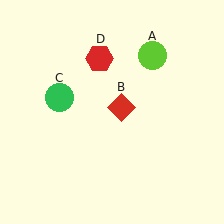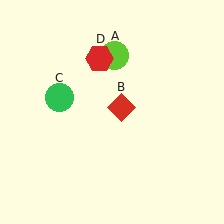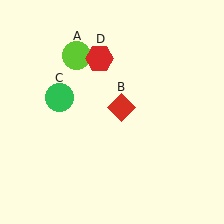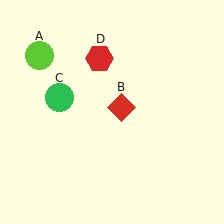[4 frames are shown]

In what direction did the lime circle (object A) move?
The lime circle (object A) moved left.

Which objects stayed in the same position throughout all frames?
Red diamond (object B) and green circle (object C) and red hexagon (object D) remained stationary.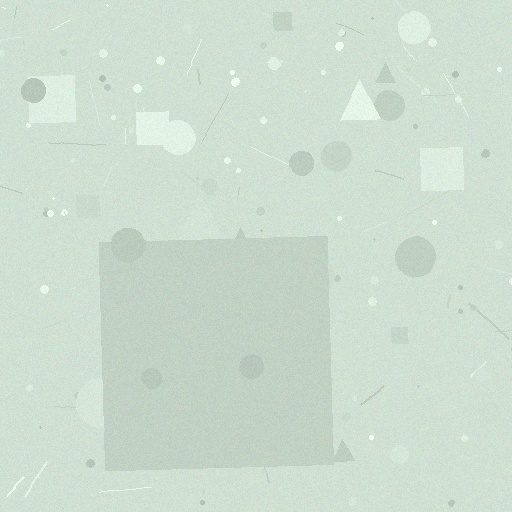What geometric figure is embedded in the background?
A square is embedded in the background.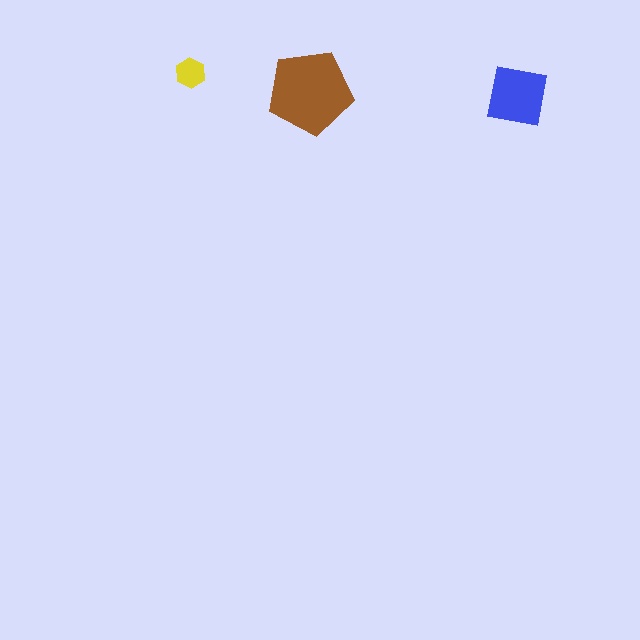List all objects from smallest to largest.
The yellow hexagon, the blue square, the brown pentagon.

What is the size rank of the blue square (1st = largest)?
2nd.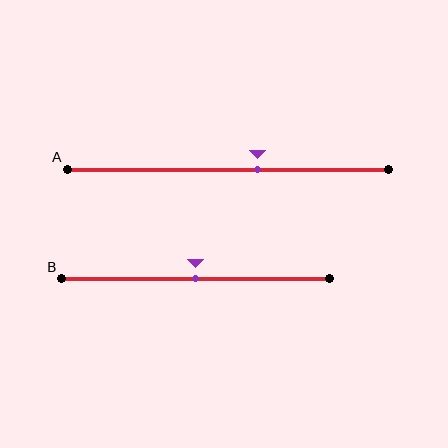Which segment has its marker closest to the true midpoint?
Segment B has its marker closest to the true midpoint.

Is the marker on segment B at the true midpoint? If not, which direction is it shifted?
Yes, the marker on segment B is at the true midpoint.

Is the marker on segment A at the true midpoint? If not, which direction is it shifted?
No, the marker on segment A is shifted to the right by about 9% of the segment length.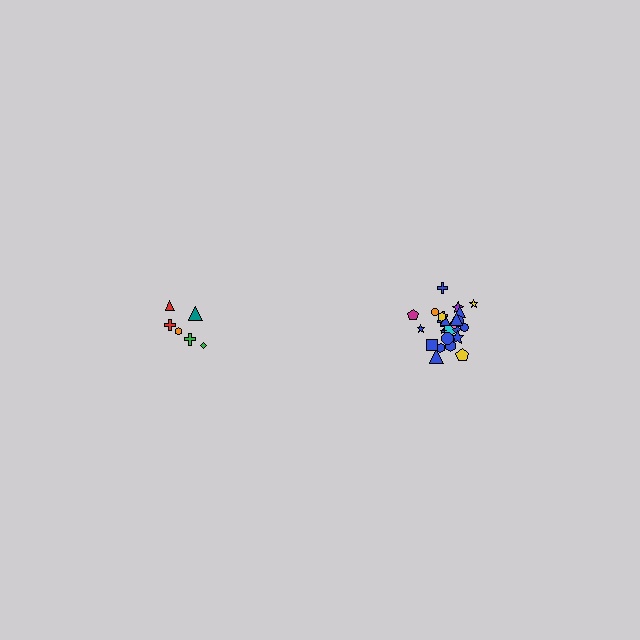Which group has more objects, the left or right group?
The right group.